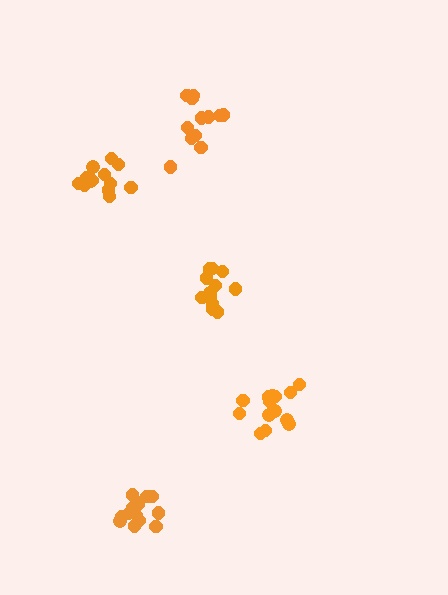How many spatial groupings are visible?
There are 5 spatial groupings.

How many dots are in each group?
Group 1: 13 dots, Group 2: 15 dots, Group 3: 13 dots, Group 4: 14 dots, Group 5: 13 dots (68 total).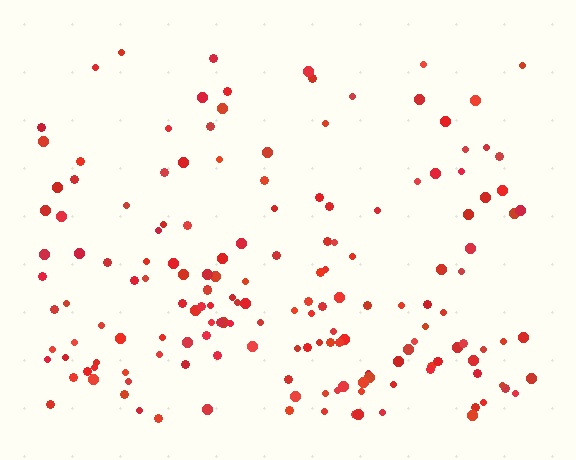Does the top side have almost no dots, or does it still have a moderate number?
Still a moderate number, just noticeably fewer than the bottom.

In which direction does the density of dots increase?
From top to bottom, with the bottom side densest.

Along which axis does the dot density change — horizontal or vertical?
Vertical.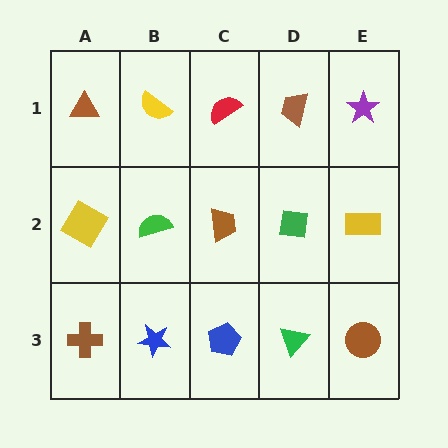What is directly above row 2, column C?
A red semicircle.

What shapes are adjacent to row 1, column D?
A green square (row 2, column D), a red semicircle (row 1, column C), a purple star (row 1, column E).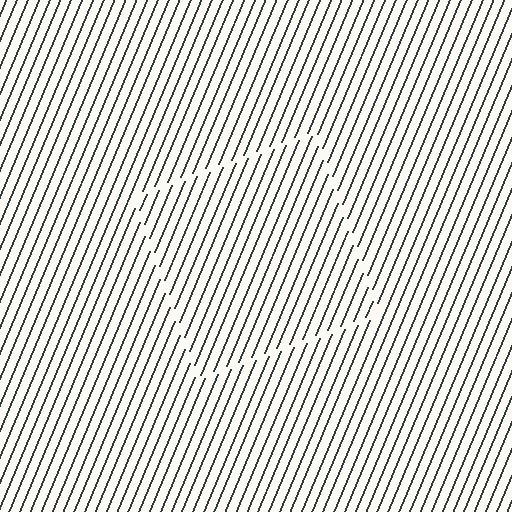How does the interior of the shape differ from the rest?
The interior of the shape contains the same grating, shifted by half a period — the contour is defined by the phase discontinuity where line-ends from the inner and outer gratings abut.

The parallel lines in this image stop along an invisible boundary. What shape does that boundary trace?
An illusory square. The interior of the shape contains the same grating, shifted by half a period — the contour is defined by the phase discontinuity where line-ends from the inner and outer gratings abut.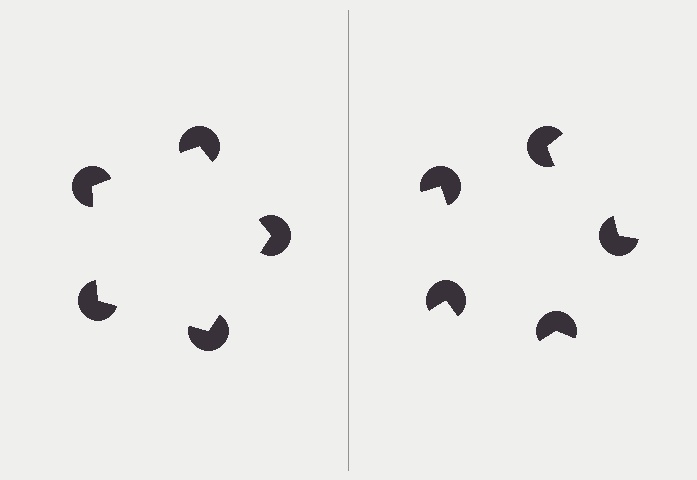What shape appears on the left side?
An illusory pentagon.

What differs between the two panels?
The pac-man discs are positioned identically on both sides; only the wedge orientations differ. On the left they align to a pentagon; on the right they are misaligned.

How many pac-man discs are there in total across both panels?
10 — 5 on each side.